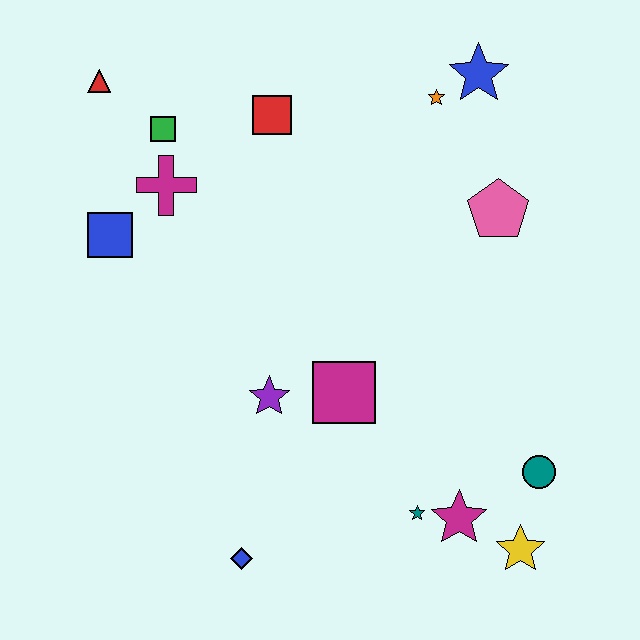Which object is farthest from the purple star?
The blue star is farthest from the purple star.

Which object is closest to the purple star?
The magenta square is closest to the purple star.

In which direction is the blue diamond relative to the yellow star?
The blue diamond is to the left of the yellow star.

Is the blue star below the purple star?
No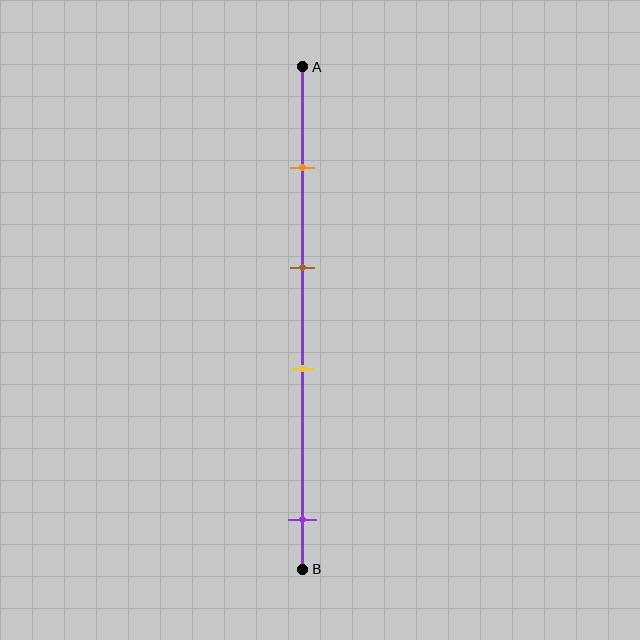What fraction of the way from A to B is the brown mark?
The brown mark is approximately 40% (0.4) of the way from A to B.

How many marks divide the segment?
There are 4 marks dividing the segment.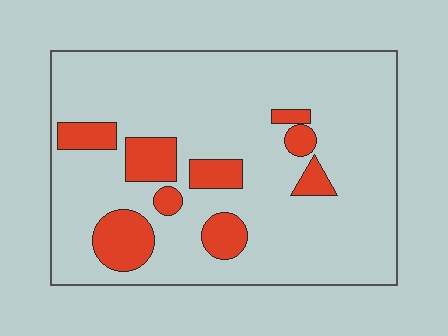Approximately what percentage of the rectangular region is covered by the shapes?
Approximately 15%.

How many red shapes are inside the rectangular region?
9.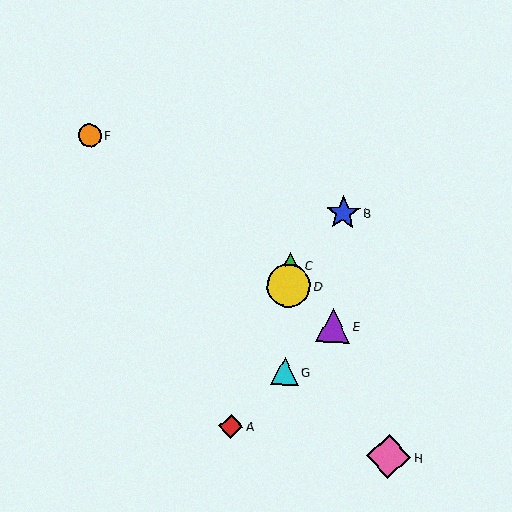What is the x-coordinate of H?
Object H is at x≈389.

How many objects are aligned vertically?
3 objects (C, D, G) are aligned vertically.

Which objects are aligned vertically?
Objects C, D, G are aligned vertically.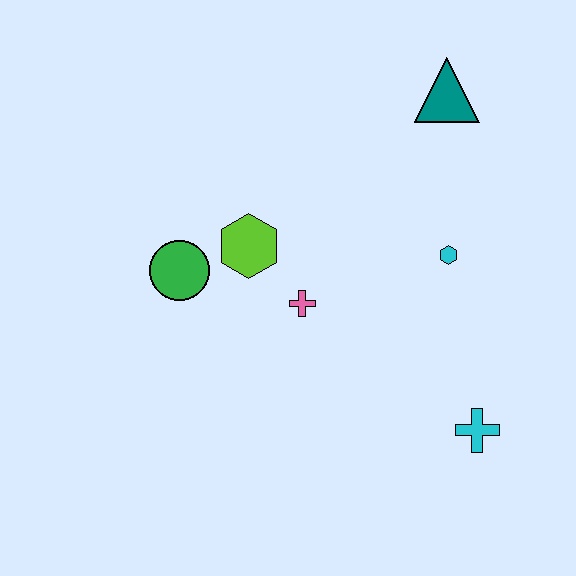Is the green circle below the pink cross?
No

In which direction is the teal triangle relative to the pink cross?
The teal triangle is above the pink cross.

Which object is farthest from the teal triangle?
The cyan cross is farthest from the teal triangle.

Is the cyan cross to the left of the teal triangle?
No